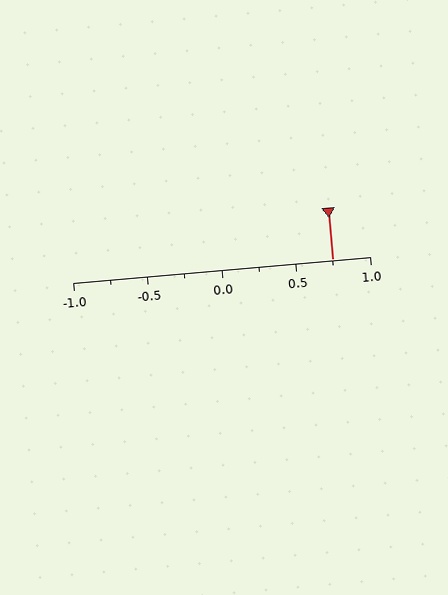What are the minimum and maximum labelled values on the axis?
The axis runs from -1.0 to 1.0.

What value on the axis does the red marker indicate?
The marker indicates approximately 0.75.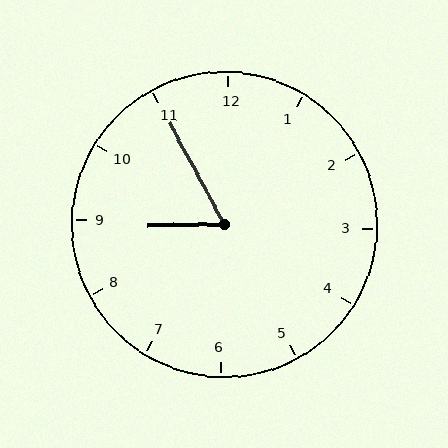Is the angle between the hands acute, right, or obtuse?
It is acute.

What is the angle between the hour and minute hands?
Approximately 62 degrees.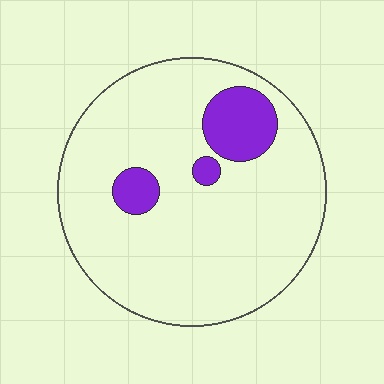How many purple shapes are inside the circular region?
3.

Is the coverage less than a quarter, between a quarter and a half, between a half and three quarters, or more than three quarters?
Less than a quarter.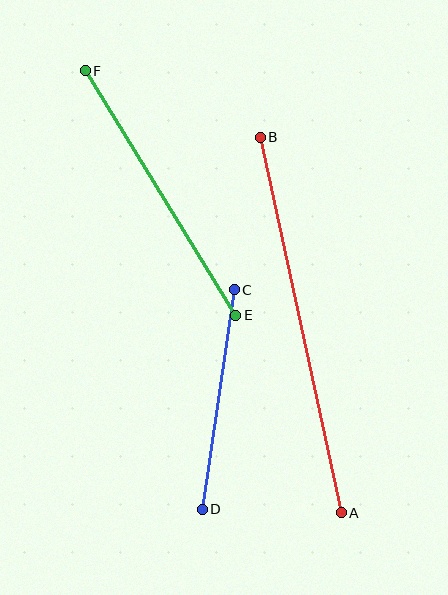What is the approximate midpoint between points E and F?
The midpoint is at approximately (161, 193) pixels.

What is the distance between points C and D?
The distance is approximately 221 pixels.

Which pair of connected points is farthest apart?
Points A and B are farthest apart.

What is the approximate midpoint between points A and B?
The midpoint is at approximately (301, 325) pixels.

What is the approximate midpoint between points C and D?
The midpoint is at approximately (218, 400) pixels.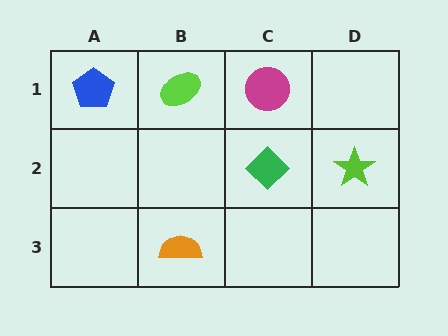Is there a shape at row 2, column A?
No, that cell is empty.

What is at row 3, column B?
An orange semicircle.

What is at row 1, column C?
A magenta circle.